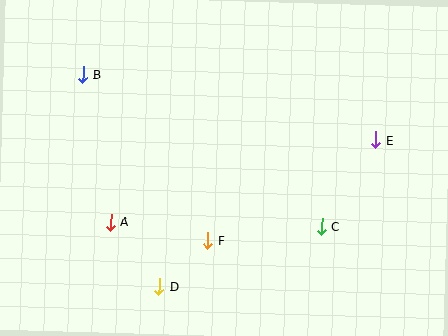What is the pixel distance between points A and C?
The distance between A and C is 211 pixels.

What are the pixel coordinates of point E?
Point E is at (376, 140).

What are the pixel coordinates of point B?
Point B is at (83, 75).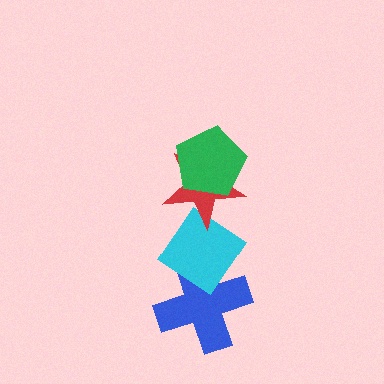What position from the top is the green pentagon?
The green pentagon is 1st from the top.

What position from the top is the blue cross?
The blue cross is 4th from the top.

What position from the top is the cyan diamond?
The cyan diamond is 3rd from the top.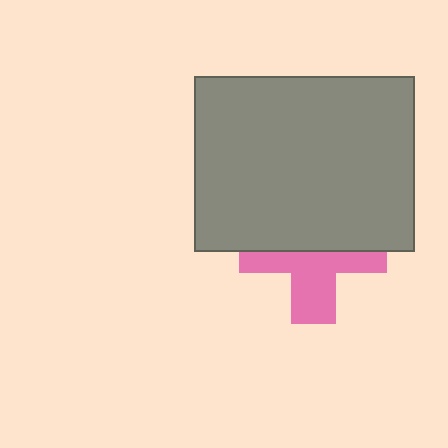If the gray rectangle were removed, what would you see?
You would see the complete pink cross.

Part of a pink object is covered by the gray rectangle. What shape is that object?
It is a cross.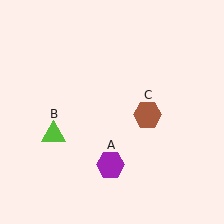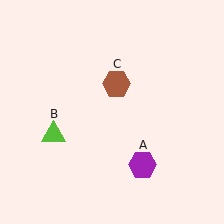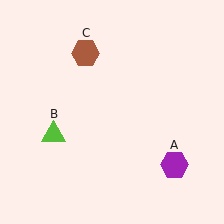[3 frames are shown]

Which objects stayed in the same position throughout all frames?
Lime triangle (object B) remained stationary.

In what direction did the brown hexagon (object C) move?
The brown hexagon (object C) moved up and to the left.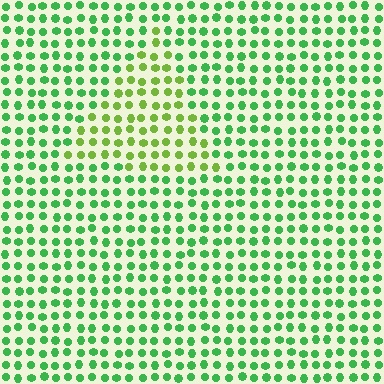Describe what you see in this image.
The image is filled with small green elements in a uniform arrangement. A triangle-shaped region is visible where the elements are tinted to a slightly different hue, forming a subtle color boundary.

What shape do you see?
I see a triangle.